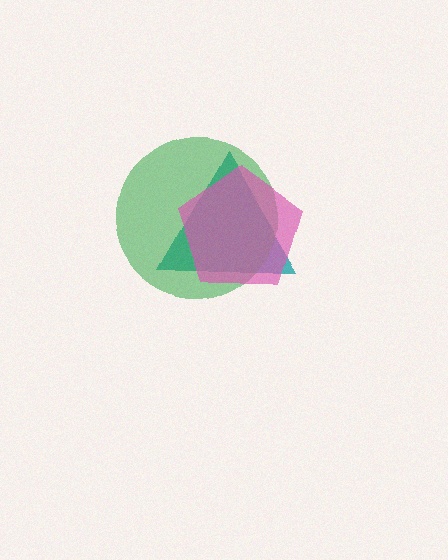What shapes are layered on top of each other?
The layered shapes are: a teal triangle, a green circle, a pink pentagon.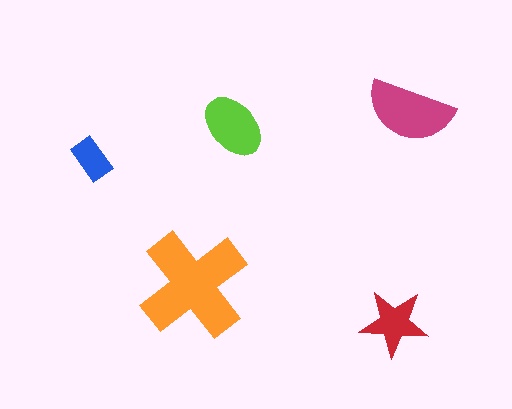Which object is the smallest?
The blue rectangle.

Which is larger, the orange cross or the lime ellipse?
The orange cross.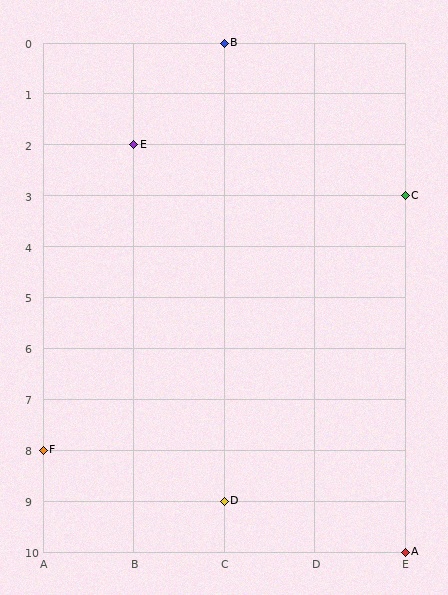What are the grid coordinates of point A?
Point A is at grid coordinates (E, 10).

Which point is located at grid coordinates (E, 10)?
Point A is at (E, 10).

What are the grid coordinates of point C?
Point C is at grid coordinates (E, 3).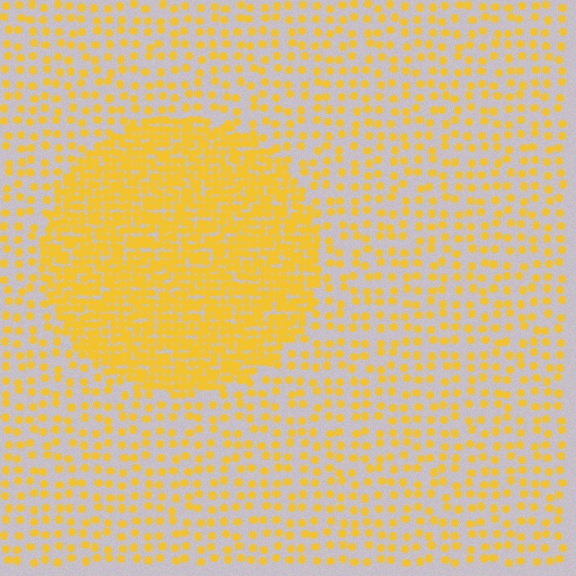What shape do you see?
I see a circle.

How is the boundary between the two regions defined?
The boundary is defined by a change in element density (approximately 2.7x ratio). All elements are the same color, size, and shape.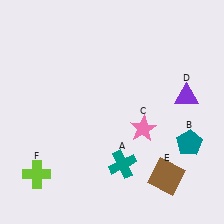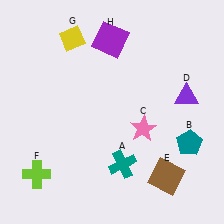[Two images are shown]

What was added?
A yellow diamond (G), a purple square (H) were added in Image 2.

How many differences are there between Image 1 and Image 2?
There are 2 differences between the two images.